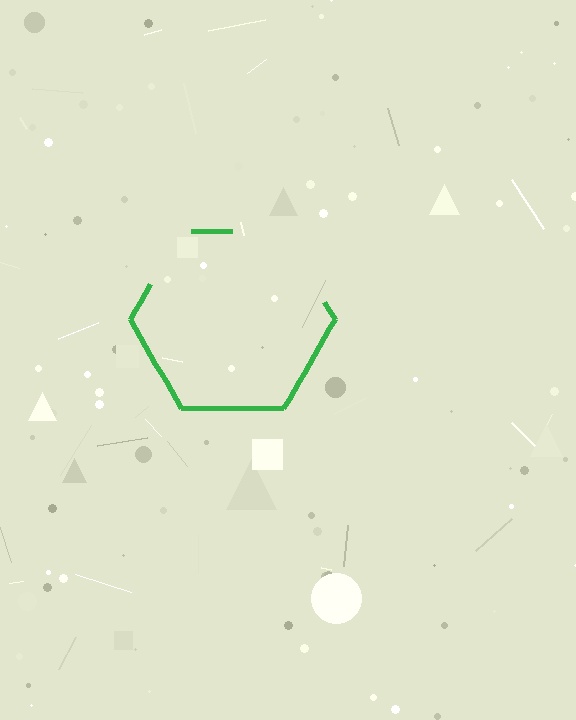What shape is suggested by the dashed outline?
The dashed outline suggests a hexagon.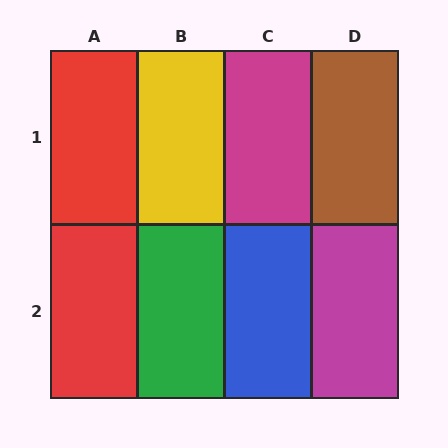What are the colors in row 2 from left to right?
Red, green, blue, magenta.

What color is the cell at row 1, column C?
Magenta.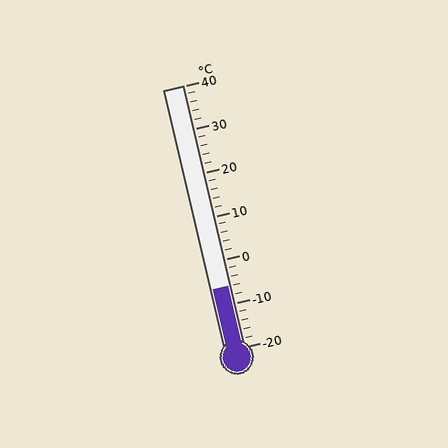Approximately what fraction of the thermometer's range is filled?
The thermometer is filled to approximately 25% of its range.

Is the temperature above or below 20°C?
The temperature is below 20°C.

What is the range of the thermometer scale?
The thermometer scale ranges from -20°C to 40°C.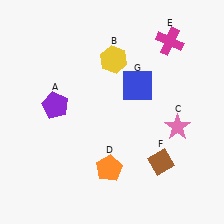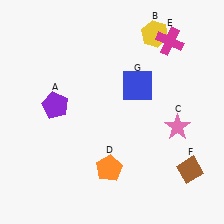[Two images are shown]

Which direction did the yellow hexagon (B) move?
The yellow hexagon (B) moved right.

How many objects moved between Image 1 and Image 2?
2 objects moved between the two images.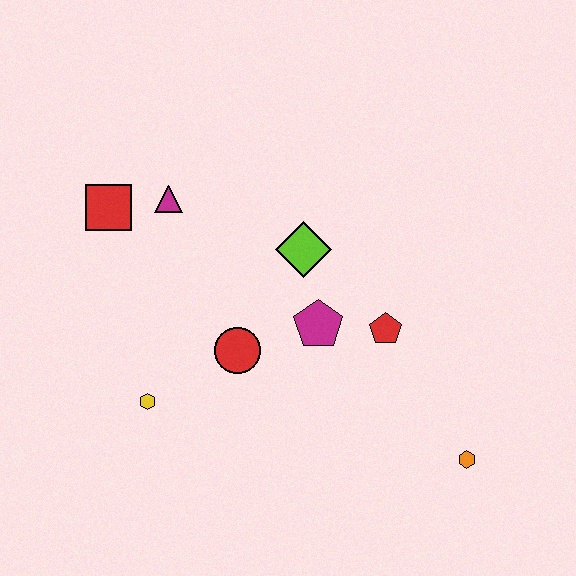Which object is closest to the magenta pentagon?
The red pentagon is closest to the magenta pentagon.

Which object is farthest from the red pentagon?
The red square is farthest from the red pentagon.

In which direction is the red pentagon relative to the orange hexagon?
The red pentagon is above the orange hexagon.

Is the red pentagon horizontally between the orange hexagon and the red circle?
Yes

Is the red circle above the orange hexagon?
Yes